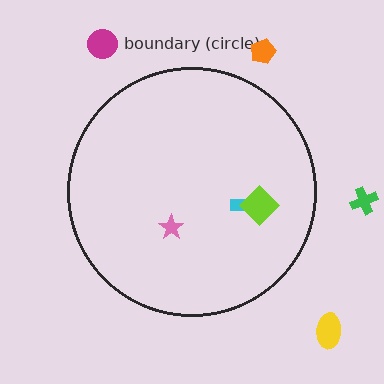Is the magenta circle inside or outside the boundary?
Outside.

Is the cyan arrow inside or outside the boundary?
Inside.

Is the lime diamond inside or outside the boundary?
Inside.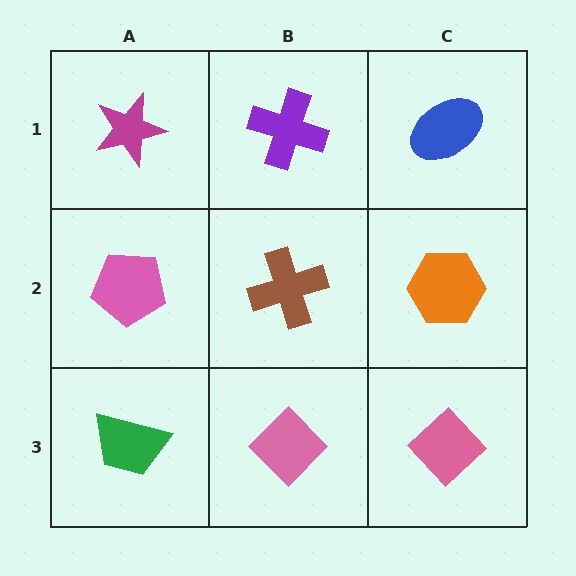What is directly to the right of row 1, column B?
A blue ellipse.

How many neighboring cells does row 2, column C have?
3.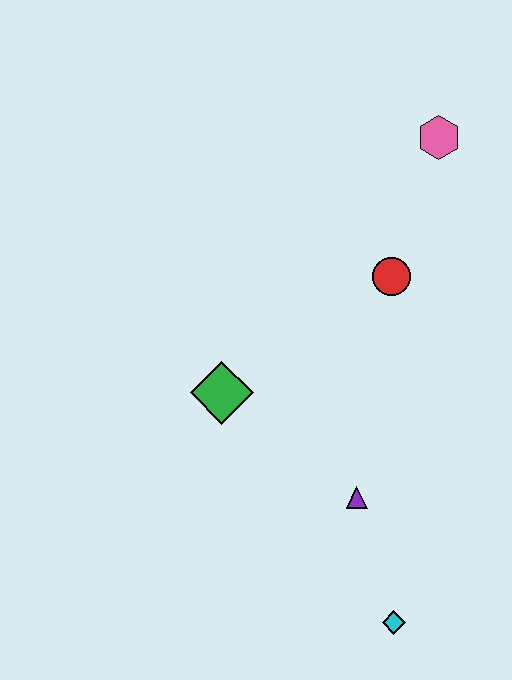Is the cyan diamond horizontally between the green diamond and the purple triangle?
No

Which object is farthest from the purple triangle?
The pink hexagon is farthest from the purple triangle.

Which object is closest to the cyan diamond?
The purple triangle is closest to the cyan diamond.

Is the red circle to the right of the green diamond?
Yes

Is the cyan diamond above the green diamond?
No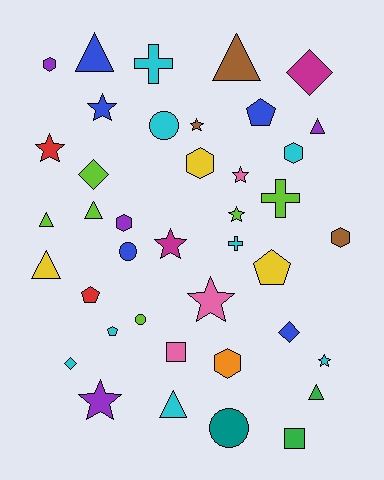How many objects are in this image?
There are 40 objects.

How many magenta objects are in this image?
There are 2 magenta objects.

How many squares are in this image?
There are 2 squares.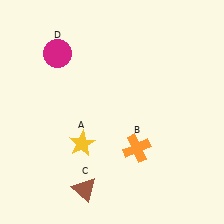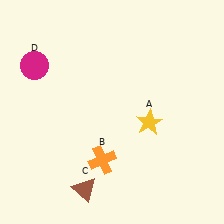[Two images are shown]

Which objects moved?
The objects that moved are: the yellow star (A), the orange cross (B), the magenta circle (D).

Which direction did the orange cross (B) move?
The orange cross (B) moved left.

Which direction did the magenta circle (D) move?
The magenta circle (D) moved left.